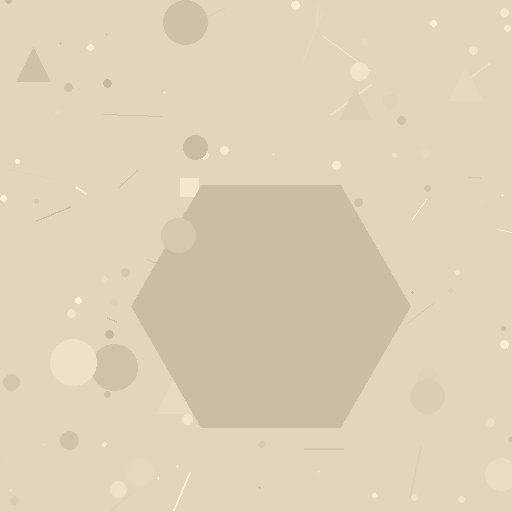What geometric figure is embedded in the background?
A hexagon is embedded in the background.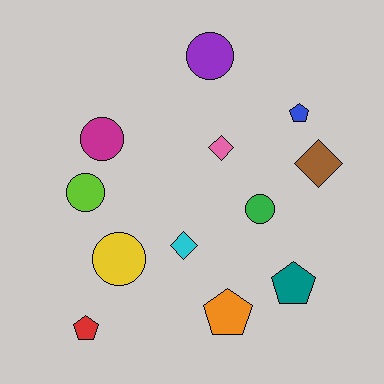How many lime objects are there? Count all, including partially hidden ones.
There is 1 lime object.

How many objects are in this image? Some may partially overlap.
There are 12 objects.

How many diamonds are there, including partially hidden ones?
There are 3 diamonds.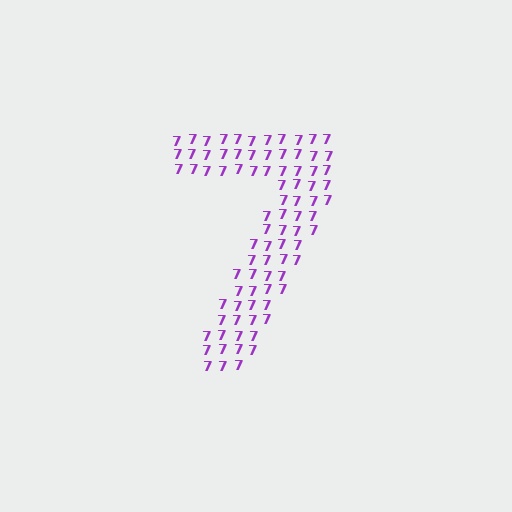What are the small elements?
The small elements are digit 7's.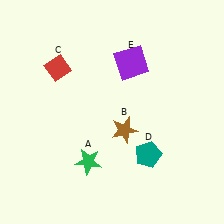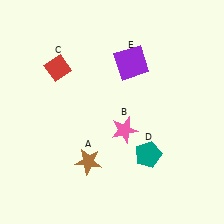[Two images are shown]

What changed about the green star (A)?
In Image 1, A is green. In Image 2, it changed to brown.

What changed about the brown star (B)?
In Image 1, B is brown. In Image 2, it changed to pink.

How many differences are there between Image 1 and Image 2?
There are 2 differences between the two images.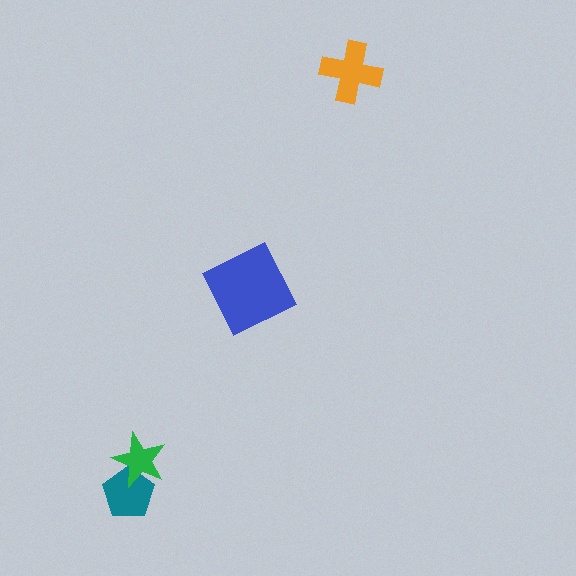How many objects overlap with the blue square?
0 objects overlap with the blue square.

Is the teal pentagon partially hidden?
Yes, it is partially covered by another shape.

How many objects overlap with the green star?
1 object overlaps with the green star.